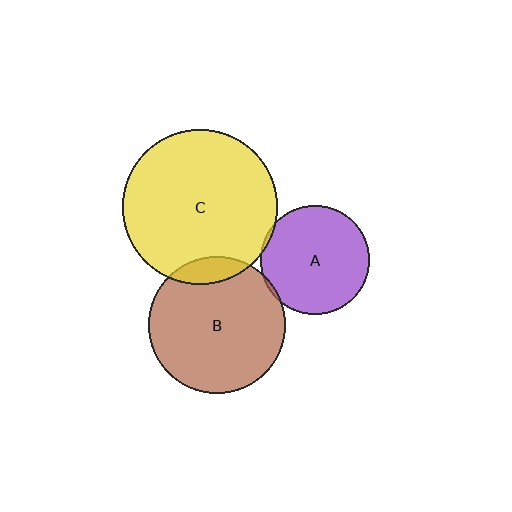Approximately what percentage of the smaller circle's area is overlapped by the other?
Approximately 10%.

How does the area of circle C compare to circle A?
Approximately 2.0 times.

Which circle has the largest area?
Circle C (yellow).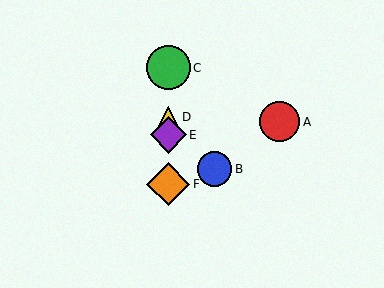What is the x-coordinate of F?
Object F is at x≈168.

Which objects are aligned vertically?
Objects C, D, E, F are aligned vertically.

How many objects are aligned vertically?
4 objects (C, D, E, F) are aligned vertically.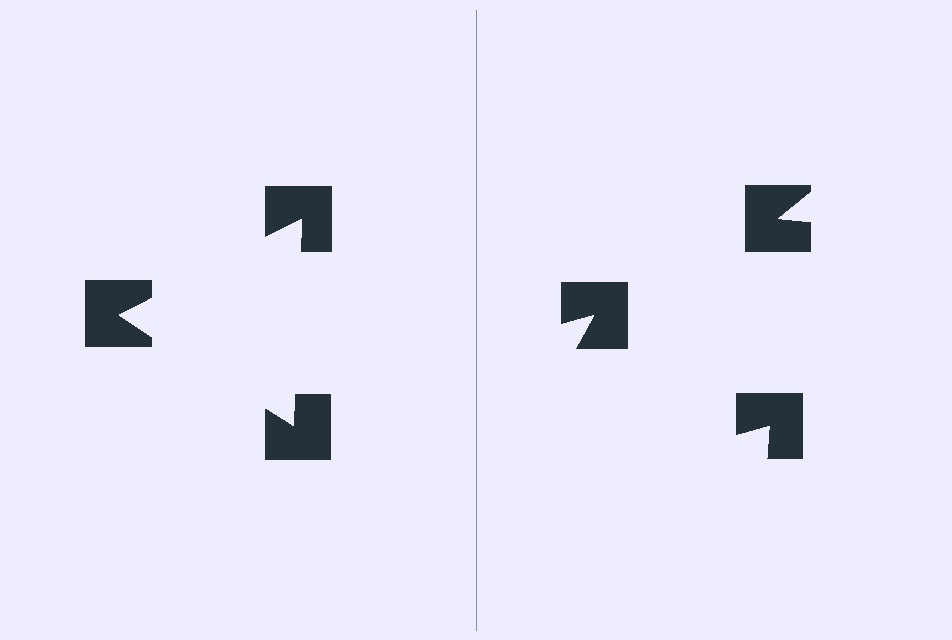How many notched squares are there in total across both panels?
6 — 3 on each side.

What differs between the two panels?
The notched squares are positioned identically on both sides; only the wedge orientations differ. On the left they align to a triangle; on the right they are misaligned.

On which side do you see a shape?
An illusory triangle appears on the left side. On the right side the wedge cuts are rotated, so no coherent shape forms.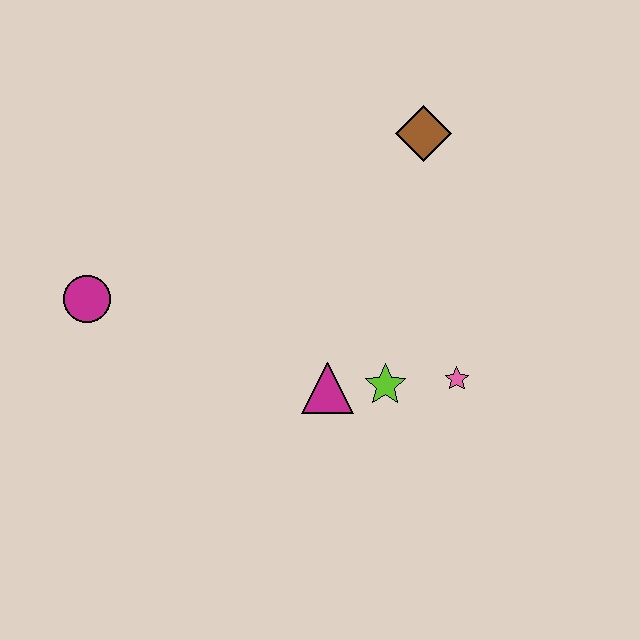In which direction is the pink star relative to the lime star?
The pink star is to the right of the lime star.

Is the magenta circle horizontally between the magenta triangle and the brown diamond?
No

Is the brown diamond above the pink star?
Yes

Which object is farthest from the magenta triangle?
The brown diamond is farthest from the magenta triangle.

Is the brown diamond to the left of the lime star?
No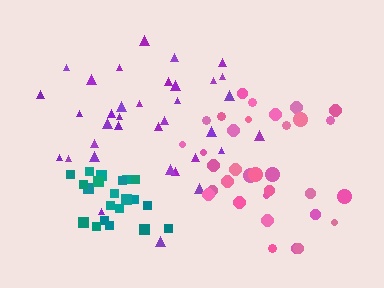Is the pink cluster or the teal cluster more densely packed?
Teal.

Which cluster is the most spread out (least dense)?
Purple.